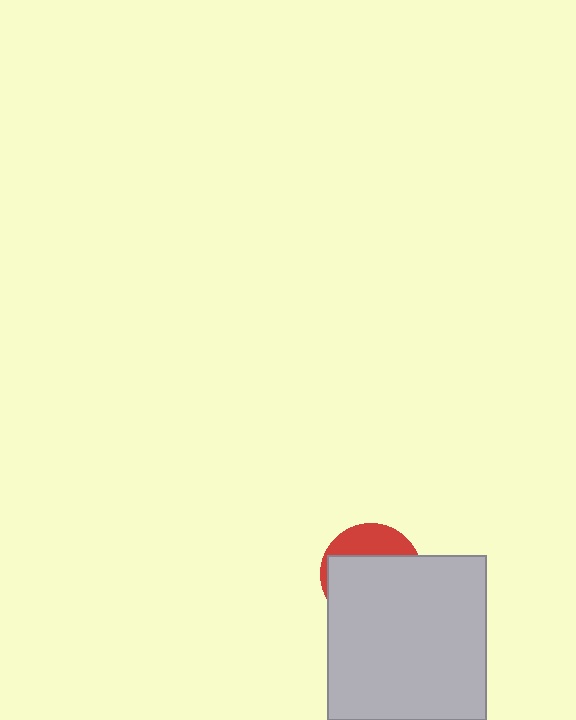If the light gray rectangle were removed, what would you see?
You would see the complete red circle.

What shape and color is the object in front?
The object in front is a light gray rectangle.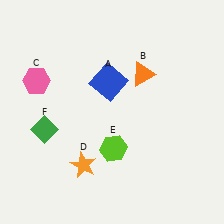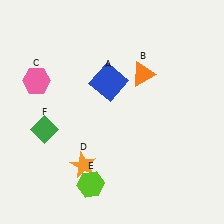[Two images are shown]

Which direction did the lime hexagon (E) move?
The lime hexagon (E) moved down.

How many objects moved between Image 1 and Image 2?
1 object moved between the two images.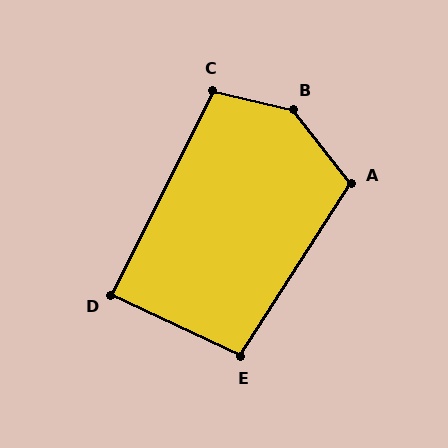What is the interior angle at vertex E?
Approximately 97 degrees (obtuse).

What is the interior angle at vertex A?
Approximately 109 degrees (obtuse).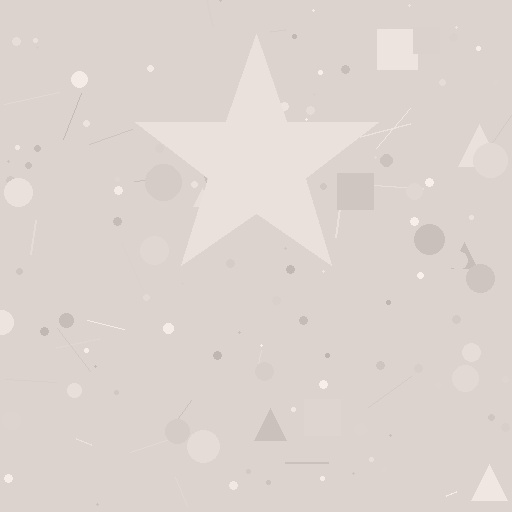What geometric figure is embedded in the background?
A star is embedded in the background.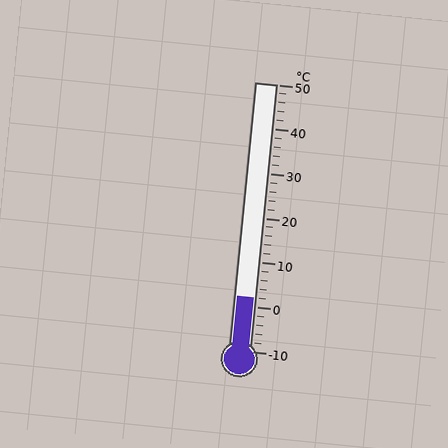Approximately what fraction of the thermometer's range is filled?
The thermometer is filled to approximately 20% of its range.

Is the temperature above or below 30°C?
The temperature is below 30°C.